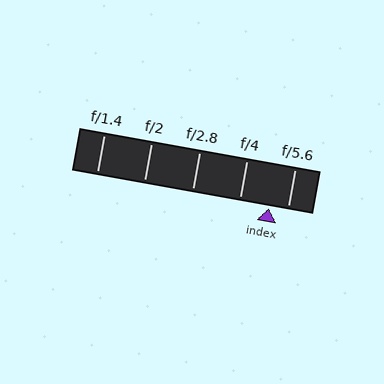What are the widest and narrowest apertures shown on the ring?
The widest aperture shown is f/1.4 and the narrowest is f/5.6.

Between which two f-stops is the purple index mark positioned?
The index mark is between f/4 and f/5.6.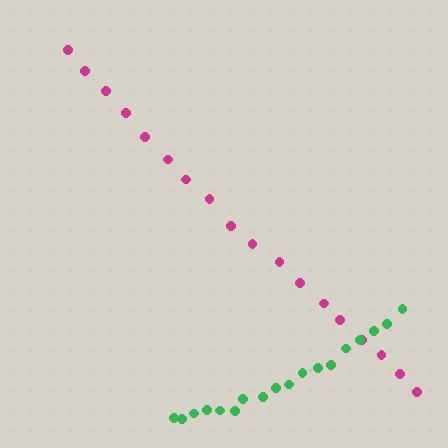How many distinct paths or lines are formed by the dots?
There are 2 distinct paths.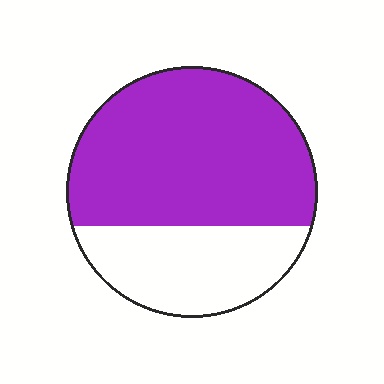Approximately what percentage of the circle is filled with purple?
Approximately 65%.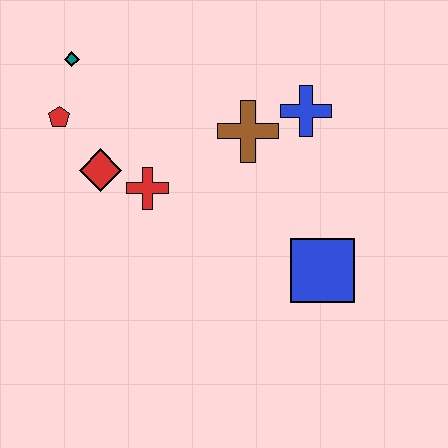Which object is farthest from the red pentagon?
The blue square is farthest from the red pentagon.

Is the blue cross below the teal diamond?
Yes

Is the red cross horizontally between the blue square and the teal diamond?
Yes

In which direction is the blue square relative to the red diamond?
The blue square is to the right of the red diamond.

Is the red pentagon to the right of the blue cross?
No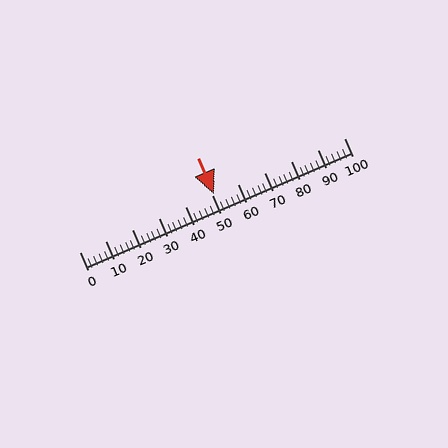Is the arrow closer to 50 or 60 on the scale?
The arrow is closer to 50.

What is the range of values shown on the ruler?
The ruler shows values from 0 to 100.